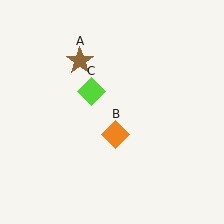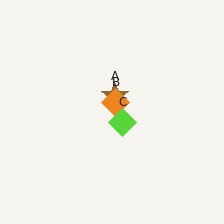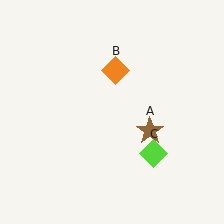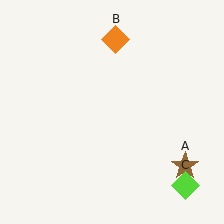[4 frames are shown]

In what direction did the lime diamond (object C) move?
The lime diamond (object C) moved down and to the right.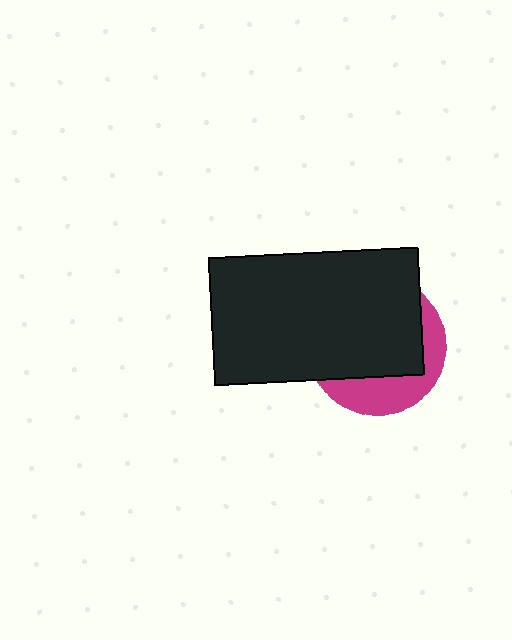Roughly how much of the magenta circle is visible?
A small part of it is visible (roughly 32%).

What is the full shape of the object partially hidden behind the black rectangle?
The partially hidden object is a magenta circle.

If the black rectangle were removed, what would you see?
You would see the complete magenta circle.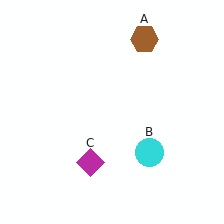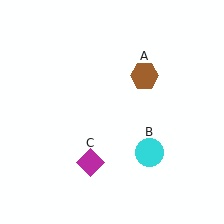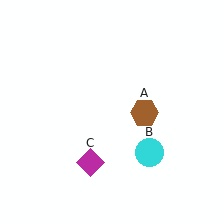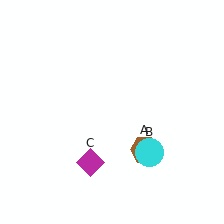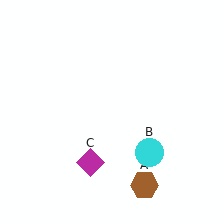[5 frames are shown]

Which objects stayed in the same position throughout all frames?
Cyan circle (object B) and magenta diamond (object C) remained stationary.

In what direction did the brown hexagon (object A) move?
The brown hexagon (object A) moved down.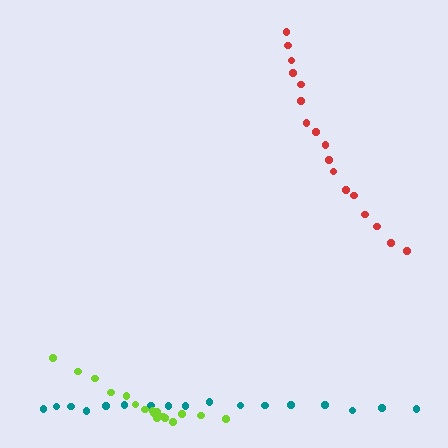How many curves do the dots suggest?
There are 3 distinct paths.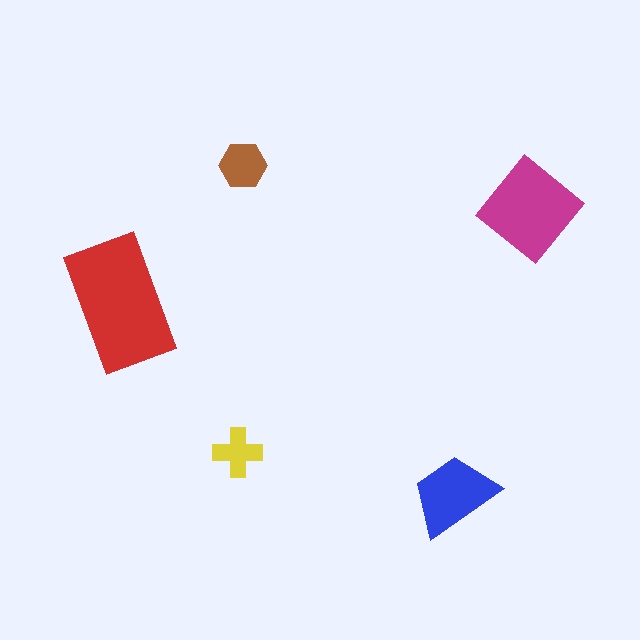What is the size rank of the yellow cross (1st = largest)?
5th.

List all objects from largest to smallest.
The red rectangle, the magenta diamond, the blue trapezoid, the brown hexagon, the yellow cross.